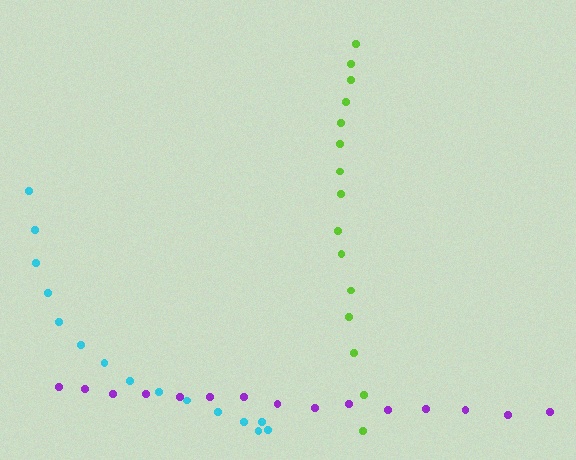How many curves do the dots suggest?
There are 3 distinct paths.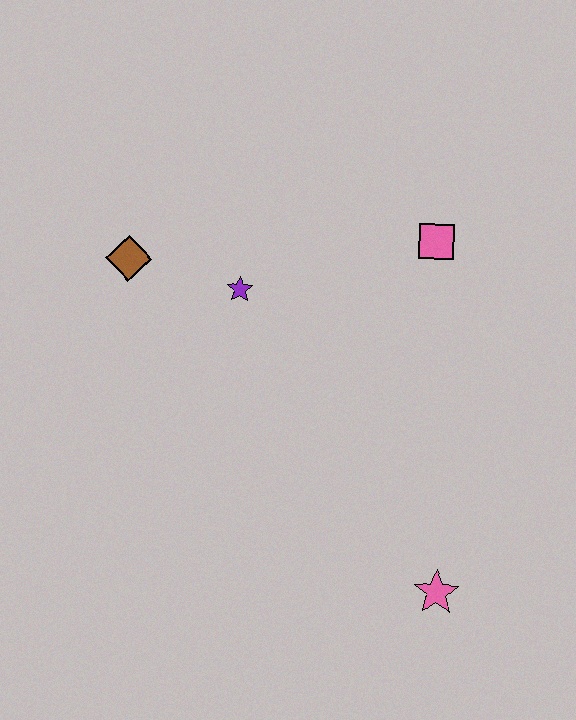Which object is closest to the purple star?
The brown diamond is closest to the purple star.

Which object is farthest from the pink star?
The brown diamond is farthest from the pink star.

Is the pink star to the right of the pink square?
Yes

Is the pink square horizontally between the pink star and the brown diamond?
Yes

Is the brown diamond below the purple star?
No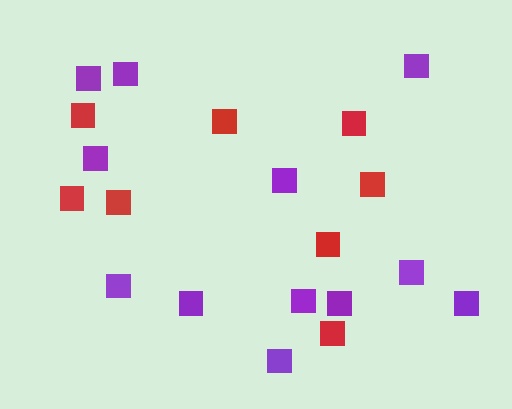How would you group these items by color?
There are 2 groups: one group of purple squares (12) and one group of red squares (8).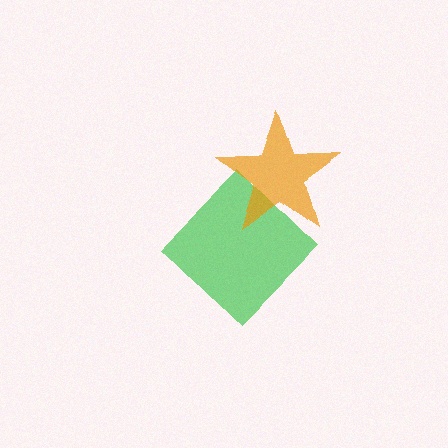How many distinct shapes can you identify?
There are 2 distinct shapes: a green diamond, an orange star.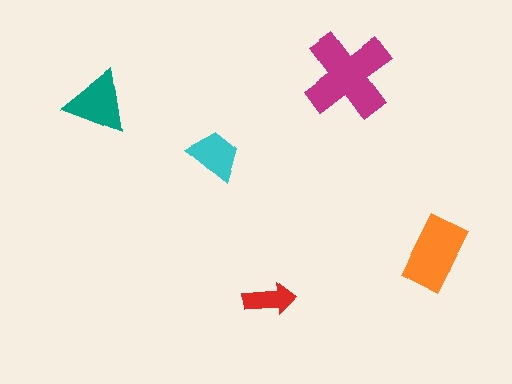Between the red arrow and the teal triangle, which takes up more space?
The teal triangle.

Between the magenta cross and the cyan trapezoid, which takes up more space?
The magenta cross.